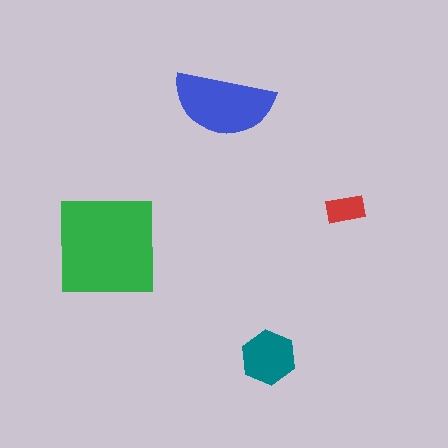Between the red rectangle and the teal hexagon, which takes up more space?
The teal hexagon.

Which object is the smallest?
The red rectangle.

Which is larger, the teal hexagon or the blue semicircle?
The blue semicircle.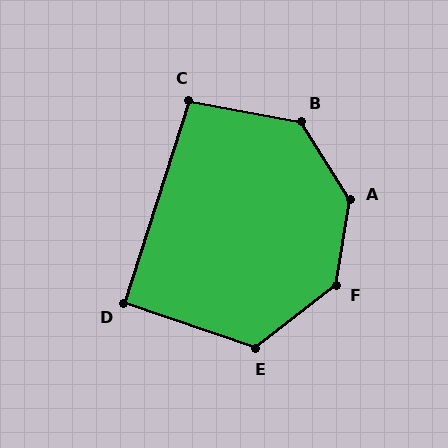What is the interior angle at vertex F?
Approximately 137 degrees (obtuse).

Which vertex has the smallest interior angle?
D, at approximately 91 degrees.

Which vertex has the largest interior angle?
A, at approximately 139 degrees.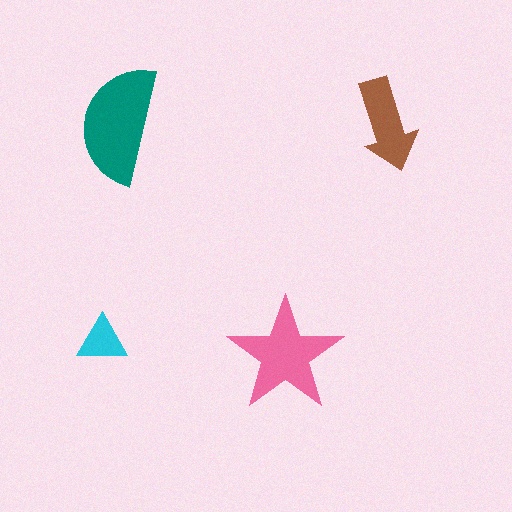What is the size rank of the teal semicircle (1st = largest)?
1st.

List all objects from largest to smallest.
The teal semicircle, the pink star, the brown arrow, the cyan triangle.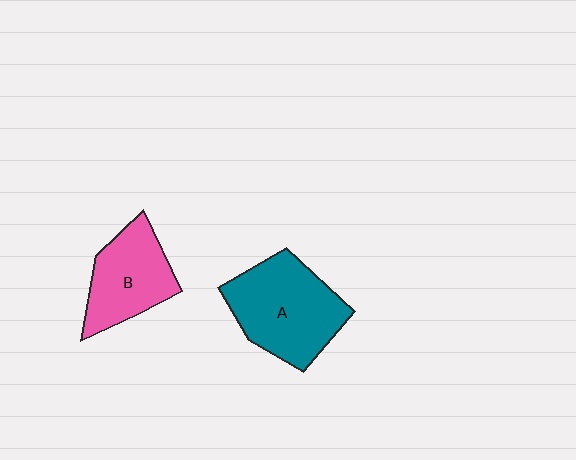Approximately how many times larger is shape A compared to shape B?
Approximately 1.3 times.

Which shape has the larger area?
Shape A (teal).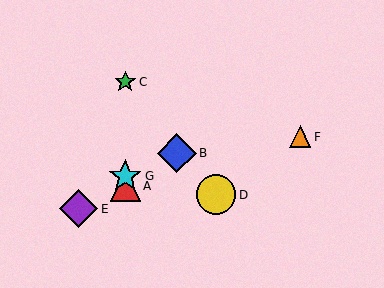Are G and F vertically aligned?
No, G is at x≈125 and F is at x≈300.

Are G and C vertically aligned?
Yes, both are at x≈125.